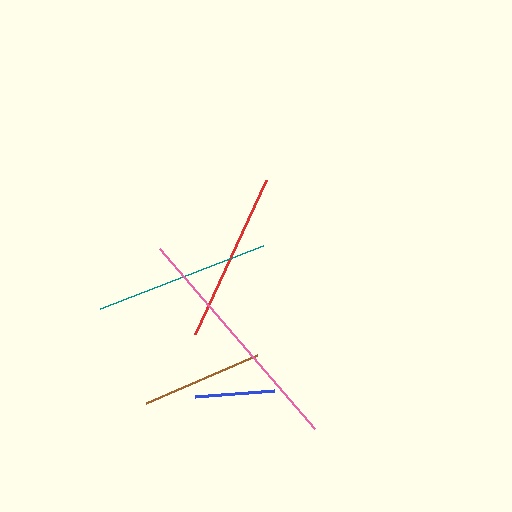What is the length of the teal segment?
The teal segment is approximately 175 pixels long.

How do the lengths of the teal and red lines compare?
The teal and red lines are approximately the same length.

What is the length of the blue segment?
The blue segment is approximately 79 pixels long.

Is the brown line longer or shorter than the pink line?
The pink line is longer than the brown line.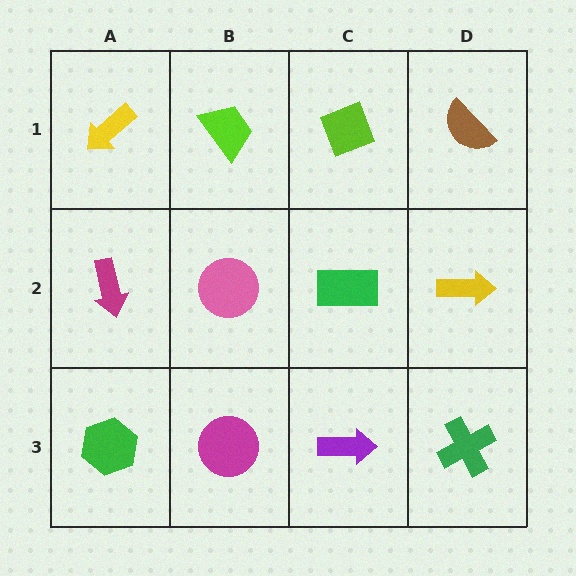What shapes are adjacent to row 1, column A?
A magenta arrow (row 2, column A), a lime trapezoid (row 1, column B).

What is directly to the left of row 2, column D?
A green rectangle.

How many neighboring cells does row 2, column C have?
4.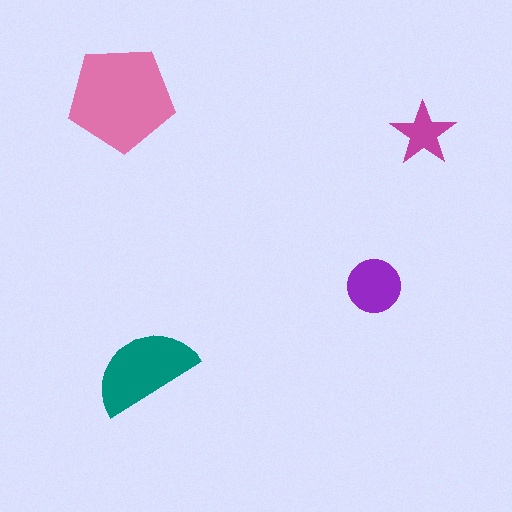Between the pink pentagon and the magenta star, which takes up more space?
The pink pentagon.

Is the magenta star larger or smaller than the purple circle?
Smaller.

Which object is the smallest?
The magenta star.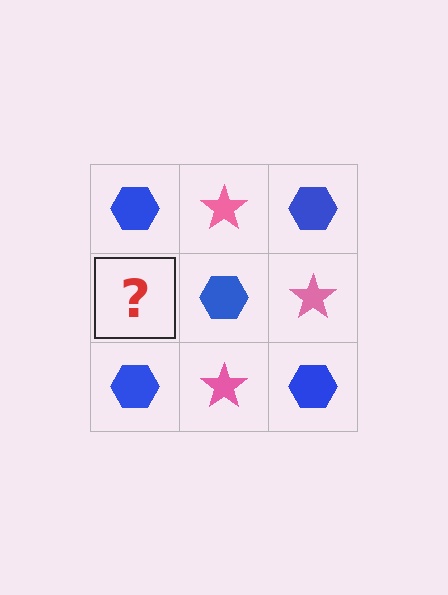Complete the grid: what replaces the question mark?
The question mark should be replaced with a pink star.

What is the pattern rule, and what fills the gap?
The rule is that it alternates blue hexagon and pink star in a checkerboard pattern. The gap should be filled with a pink star.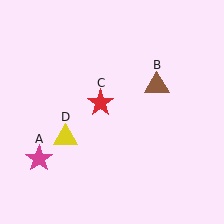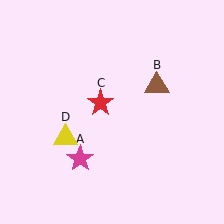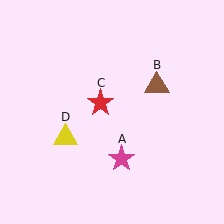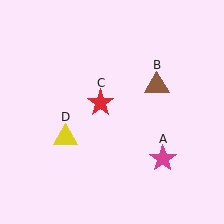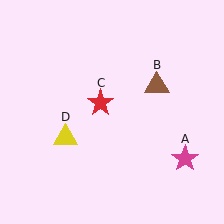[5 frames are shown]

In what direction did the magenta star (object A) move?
The magenta star (object A) moved right.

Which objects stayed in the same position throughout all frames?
Brown triangle (object B) and red star (object C) and yellow triangle (object D) remained stationary.